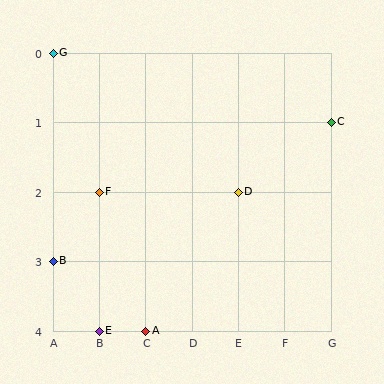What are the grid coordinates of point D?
Point D is at grid coordinates (E, 2).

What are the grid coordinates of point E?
Point E is at grid coordinates (B, 4).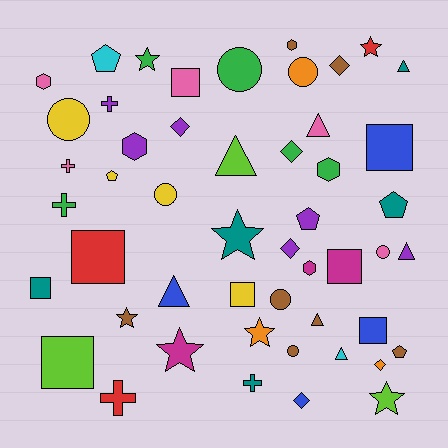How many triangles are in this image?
There are 7 triangles.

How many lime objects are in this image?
There are 3 lime objects.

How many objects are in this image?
There are 50 objects.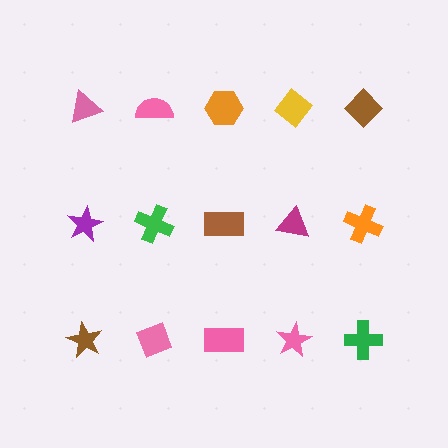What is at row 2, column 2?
A green cross.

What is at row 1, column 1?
A pink triangle.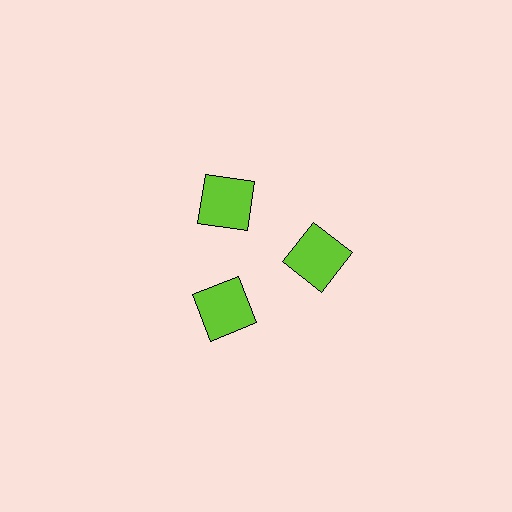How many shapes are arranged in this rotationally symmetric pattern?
There are 3 shapes, arranged in 3 groups of 1.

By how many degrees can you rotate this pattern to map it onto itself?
The pattern maps onto itself every 120 degrees of rotation.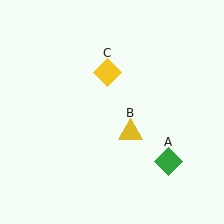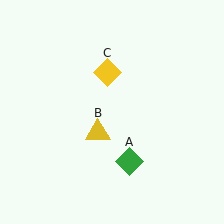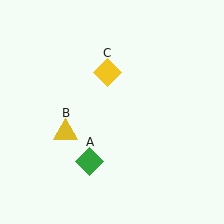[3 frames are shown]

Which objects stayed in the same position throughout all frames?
Yellow diamond (object C) remained stationary.